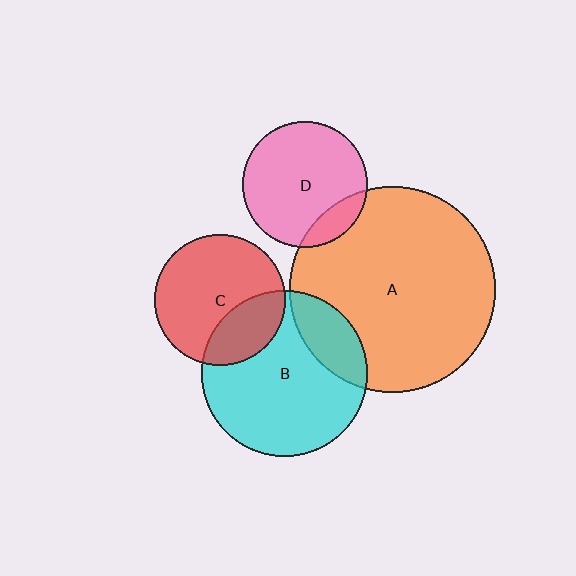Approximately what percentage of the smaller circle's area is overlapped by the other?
Approximately 15%.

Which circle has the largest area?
Circle A (orange).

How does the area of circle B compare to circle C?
Approximately 1.6 times.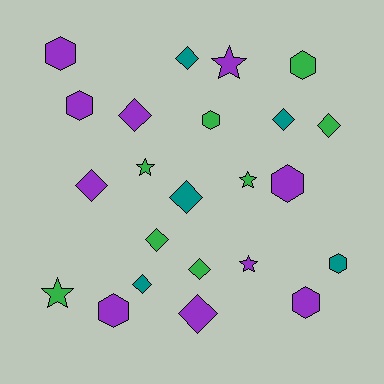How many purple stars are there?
There are 2 purple stars.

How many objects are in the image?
There are 23 objects.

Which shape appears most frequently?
Diamond, with 10 objects.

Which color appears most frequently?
Purple, with 10 objects.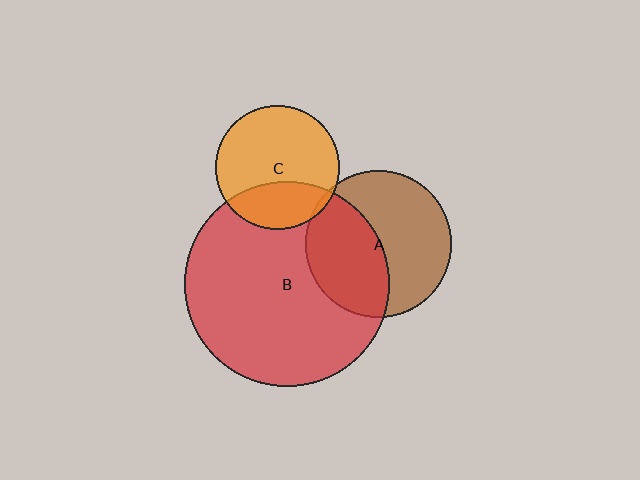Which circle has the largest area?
Circle B (red).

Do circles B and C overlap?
Yes.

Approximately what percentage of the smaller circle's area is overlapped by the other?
Approximately 30%.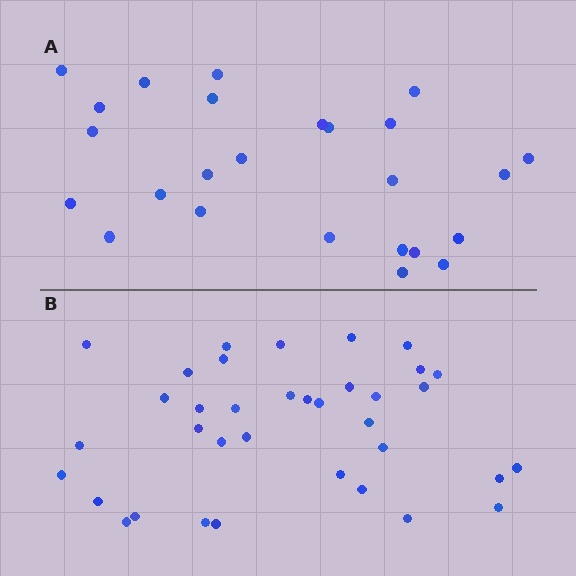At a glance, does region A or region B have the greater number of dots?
Region B (the bottom region) has more dots.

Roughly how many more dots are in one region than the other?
Region B has roughly 12 or so more dots than region A.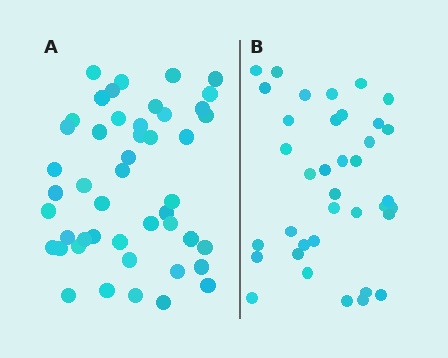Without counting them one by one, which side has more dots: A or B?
Region A (the left region) has more dots.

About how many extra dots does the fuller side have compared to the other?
Region A has roughly 10 or so more dots than region B.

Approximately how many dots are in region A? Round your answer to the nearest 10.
About 50 dots. (The exact count is 47, which rounds to 50.)